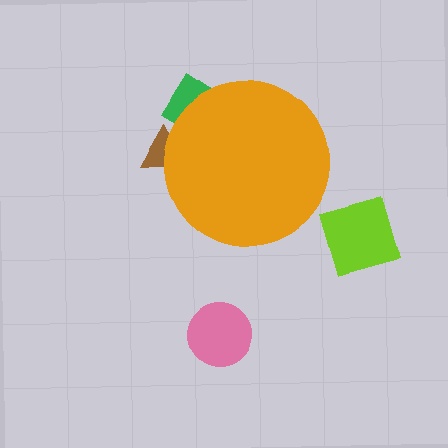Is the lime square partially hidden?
No, the lime square is fully visible.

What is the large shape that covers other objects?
An orange circle.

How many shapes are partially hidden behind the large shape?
2 shapes are partially hidden.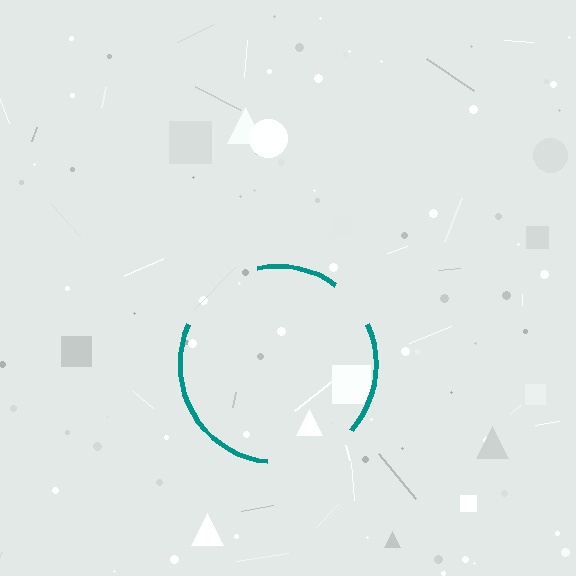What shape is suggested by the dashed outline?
The dashed outline suggests a circle.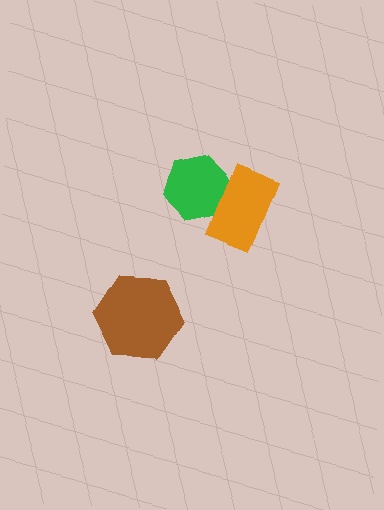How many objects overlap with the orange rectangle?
1 object overlaps with the orange rectangle.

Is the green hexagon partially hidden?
Yes, it is partially covered by another shape.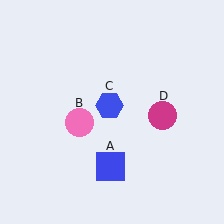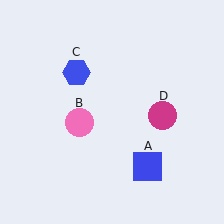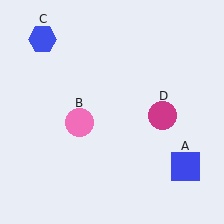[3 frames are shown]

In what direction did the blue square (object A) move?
The blue square (object A) moved right.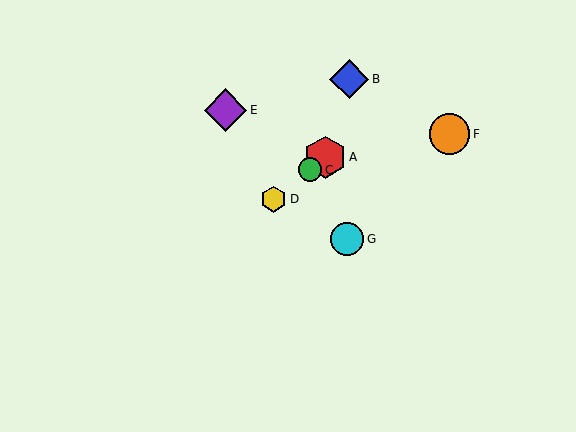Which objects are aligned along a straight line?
Objects A, C, D are aligned along a straight line.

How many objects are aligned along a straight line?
3 objects (A, C, D) are aligned along a straight line.